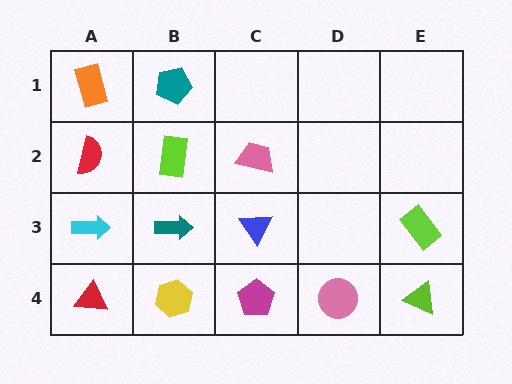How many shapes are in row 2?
3 shapes.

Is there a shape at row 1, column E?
No, that cell is empty.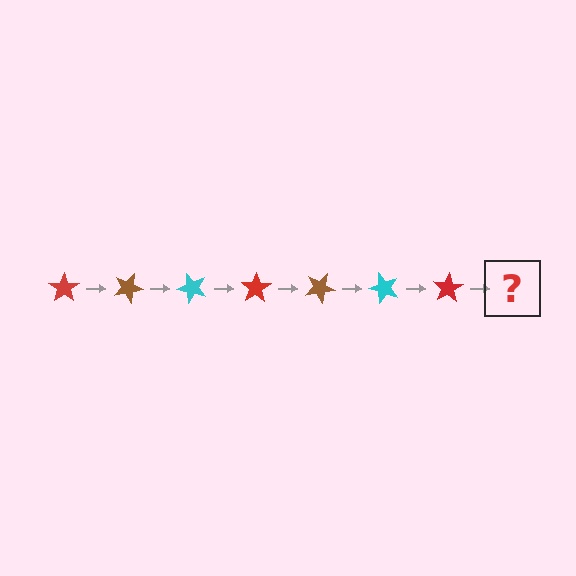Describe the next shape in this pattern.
It should be a brown star, rotated 175 degrees from the start.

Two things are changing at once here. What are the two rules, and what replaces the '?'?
The two rules are that it rotates 25 degrees each step and the color cycles through red, brown, and cyan. The '?' should be a brown star, rotated 175 degrees from the start.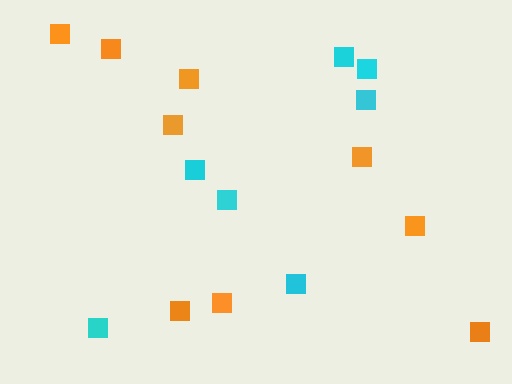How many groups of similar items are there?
There are 2 groups: one group of cyan squares (7) and one group of orange squares (9).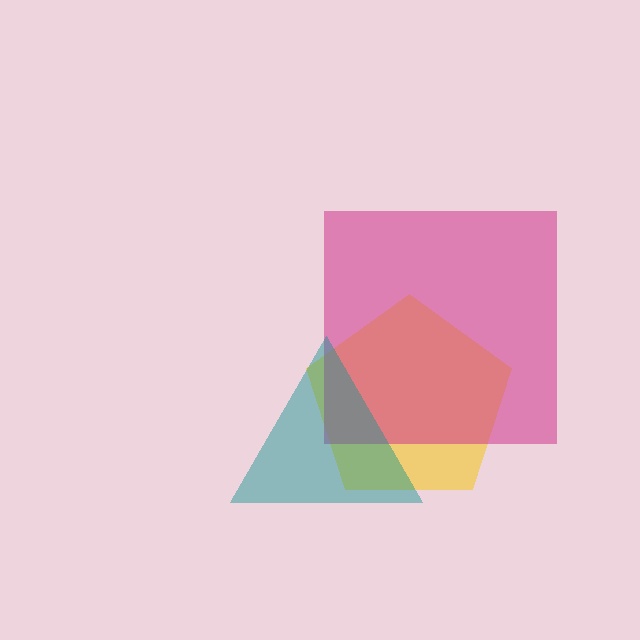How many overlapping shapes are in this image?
There are 3 overlapping shapes in the image.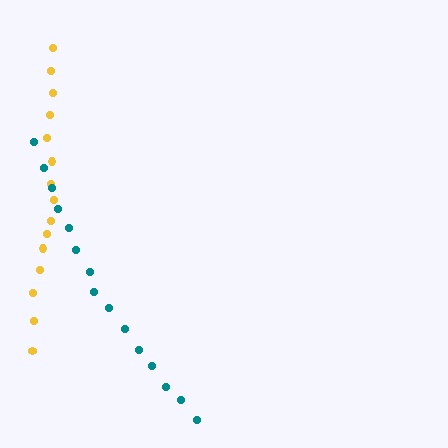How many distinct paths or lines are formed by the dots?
There are 2 distinct paths.